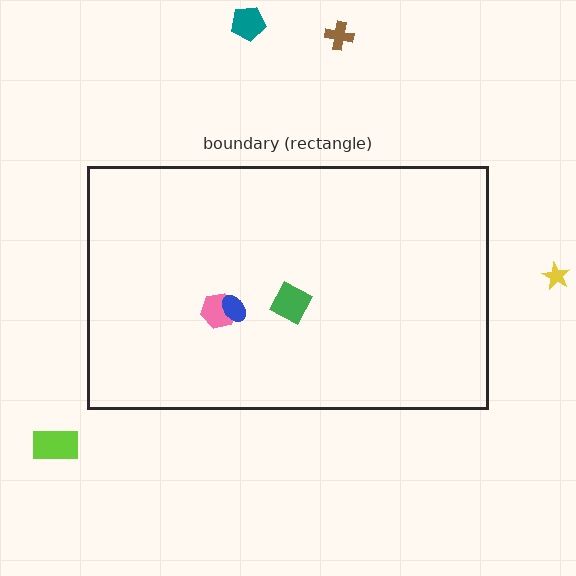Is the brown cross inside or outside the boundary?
Outside.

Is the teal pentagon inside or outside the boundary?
Outside.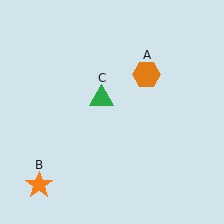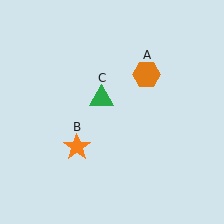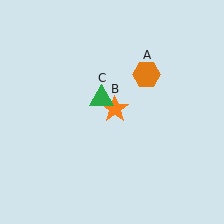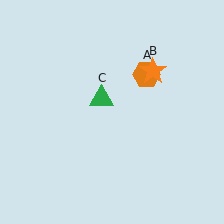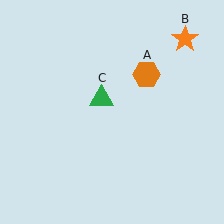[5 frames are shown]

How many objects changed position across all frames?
1 object changed position: orange star (object B).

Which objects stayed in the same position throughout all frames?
Orange hexagon (object A) and green triangle (object C) remained stationary.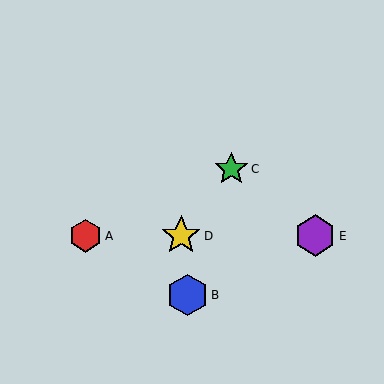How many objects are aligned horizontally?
3 objects (A, D, E) are aligned horizontally.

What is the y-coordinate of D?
Object D is at y≈236.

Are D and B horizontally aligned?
No, D is at y≈236 and B is at y≈295.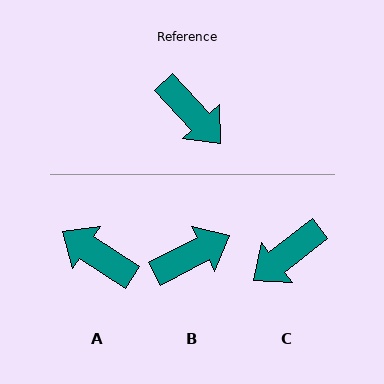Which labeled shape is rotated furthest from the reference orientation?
A, about 166 degrees away.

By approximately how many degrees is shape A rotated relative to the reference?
Approximately 166 degrees clockwise.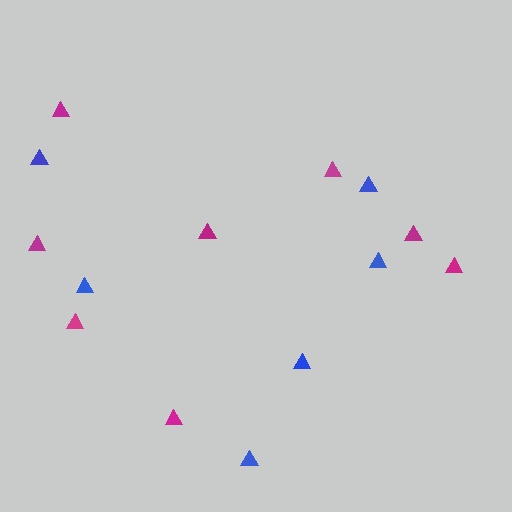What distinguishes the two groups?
There are 2 groups: one group of blue triangles (6) and one group of magenta triangles (8).